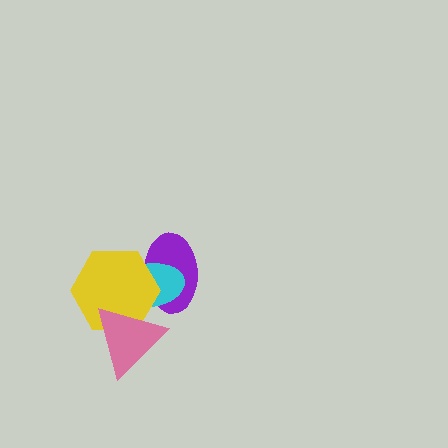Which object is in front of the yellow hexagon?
The pink triangle is in front of the yellow hexagon.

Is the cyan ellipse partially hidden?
Yes, it is partially covered by another shape.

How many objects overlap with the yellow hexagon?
3 objects overlap with the yellow hexagon.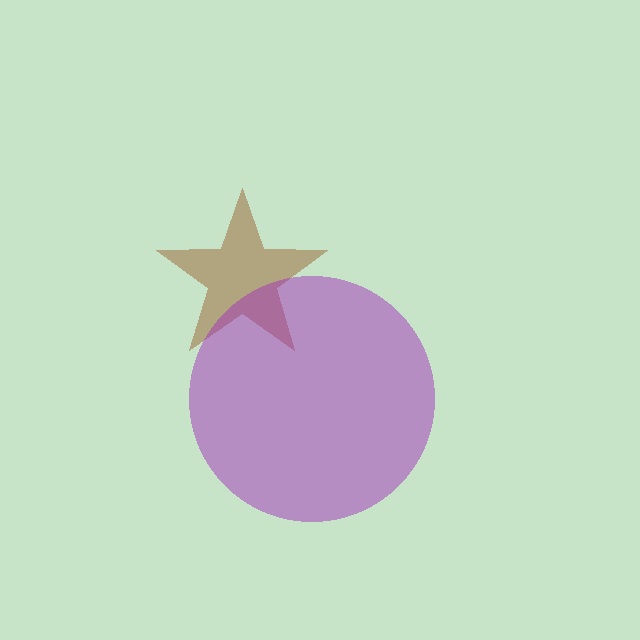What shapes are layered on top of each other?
The layered shapes are: a brown star, a purple circle.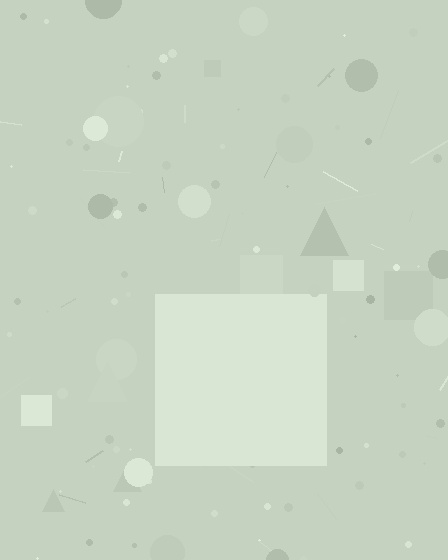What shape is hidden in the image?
A square is hidden in the image.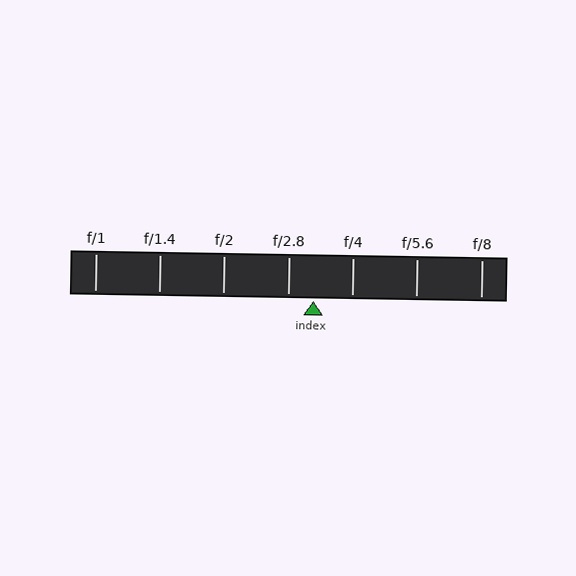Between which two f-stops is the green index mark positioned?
The index mark is between f/2.8 and f/4.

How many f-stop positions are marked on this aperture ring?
There are 7 f-stop positions marked.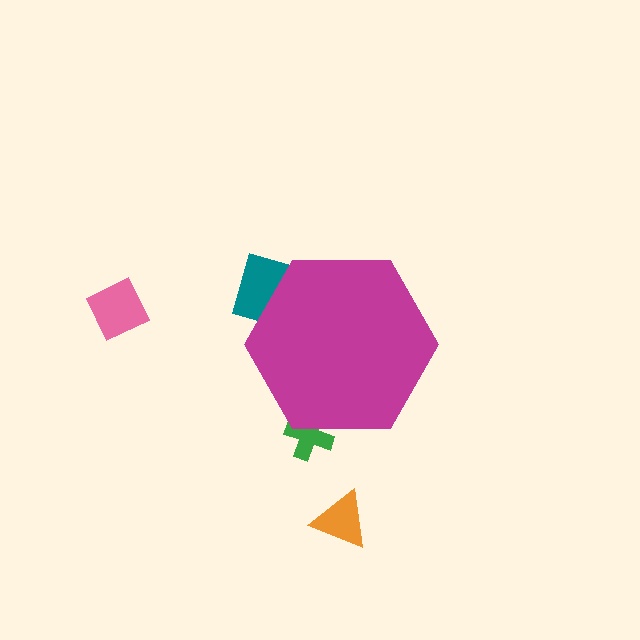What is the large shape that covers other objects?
A magenta hexagon.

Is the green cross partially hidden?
Yes, the green cross is partially hidden behind the magenta hexagon.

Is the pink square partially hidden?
No, the pink square is fully visible.